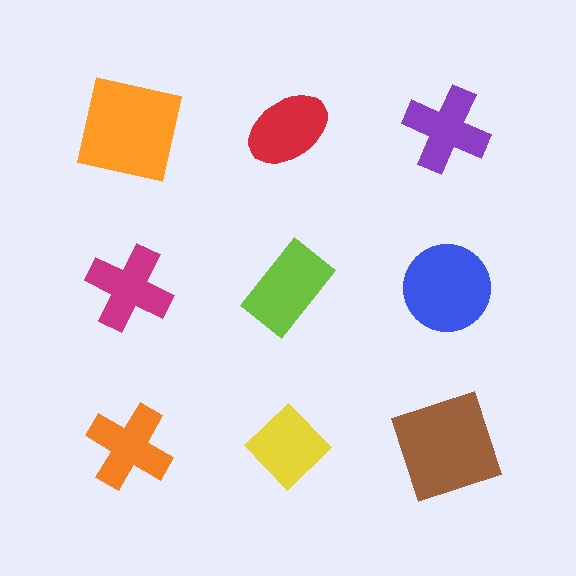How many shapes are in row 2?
3 shapes.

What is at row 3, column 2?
A yellow diamond.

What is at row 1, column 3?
A purple cross.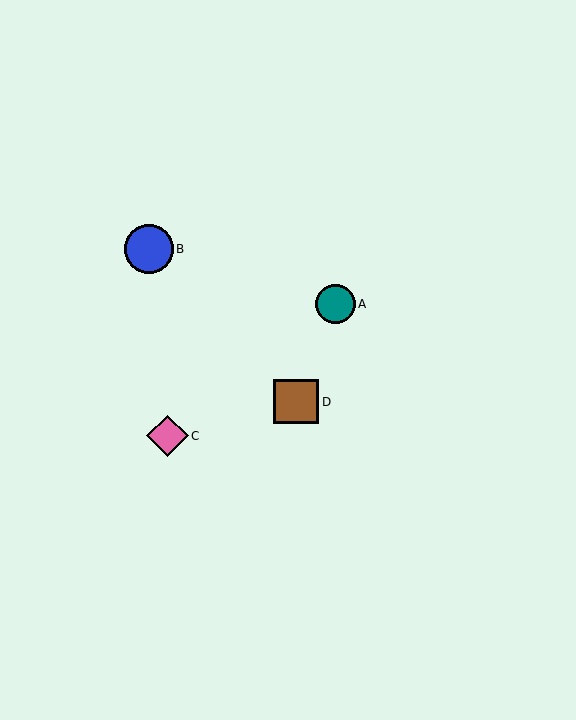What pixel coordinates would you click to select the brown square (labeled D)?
Click at (296, 402) to select the brown square D.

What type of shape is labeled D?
Shape D is a brown square.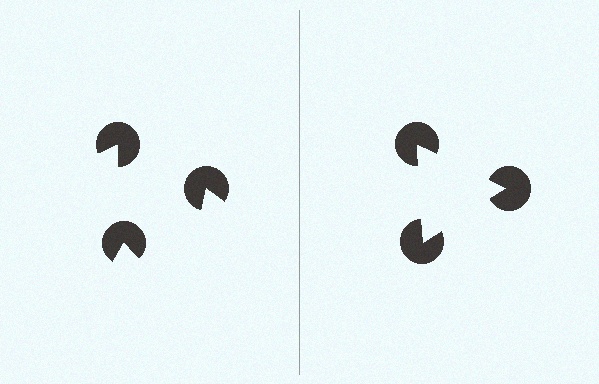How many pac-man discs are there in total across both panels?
6 — 3 on each side.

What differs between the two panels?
The pac-man discs are positioned identically on both sides; only the wedge orientations differ. On the right they align to a triangle; on the left they are misaligned.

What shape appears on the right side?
An illusory triangle.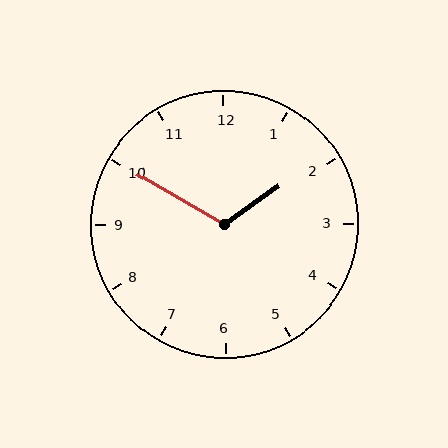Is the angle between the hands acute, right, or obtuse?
It is obtuse.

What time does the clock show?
1:50.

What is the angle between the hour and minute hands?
Approximately 115 degrees.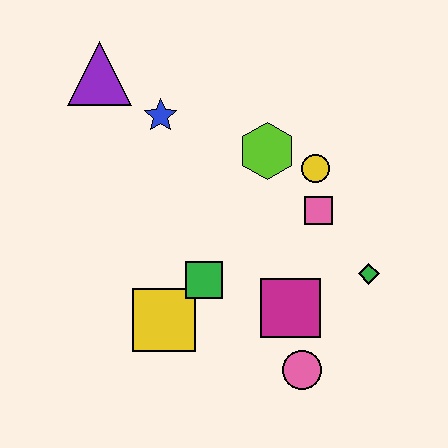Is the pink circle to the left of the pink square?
Yes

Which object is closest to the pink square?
The yellow circle is closest to the pink square.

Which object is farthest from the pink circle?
The purple triangle is farthest from the pink circle.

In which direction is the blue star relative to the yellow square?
The blue star is above the yellow square.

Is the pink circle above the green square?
No